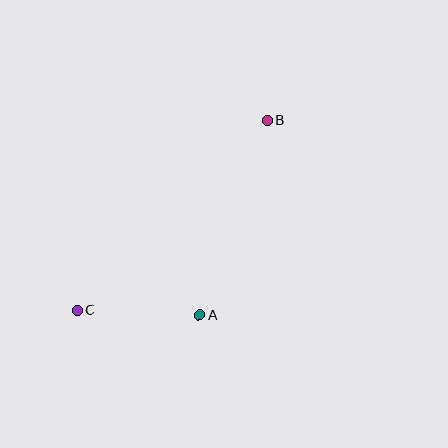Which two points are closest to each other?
Points A and C are closest to each other.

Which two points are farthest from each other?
Points B and C are farthest from each other.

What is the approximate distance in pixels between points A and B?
The distance between A and B is approximately 206 pixels.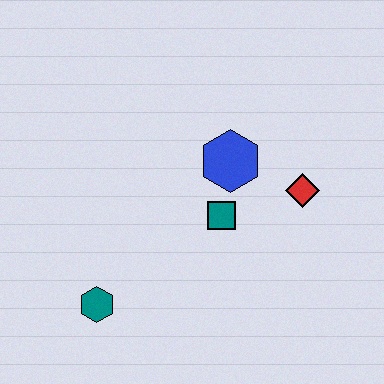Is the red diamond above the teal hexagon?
Yes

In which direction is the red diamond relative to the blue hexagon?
The red diamond is to the right of the blue hexagon.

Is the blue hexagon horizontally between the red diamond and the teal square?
Yes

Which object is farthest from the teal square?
The teal hexagon is farthest from the teal square.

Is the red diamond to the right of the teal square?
Yes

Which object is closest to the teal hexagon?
The teal square is closest to the teal hexagon.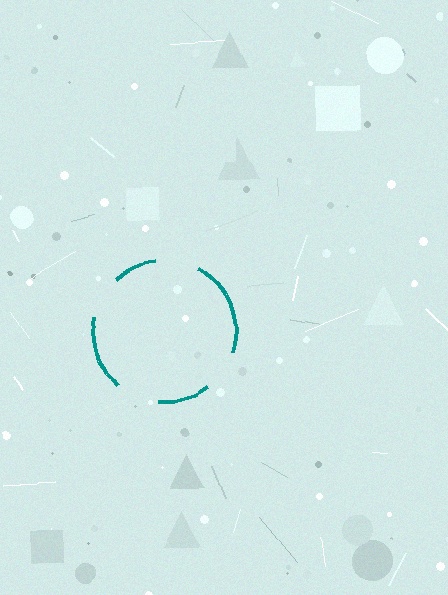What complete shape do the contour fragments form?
The contour fragments form a circle.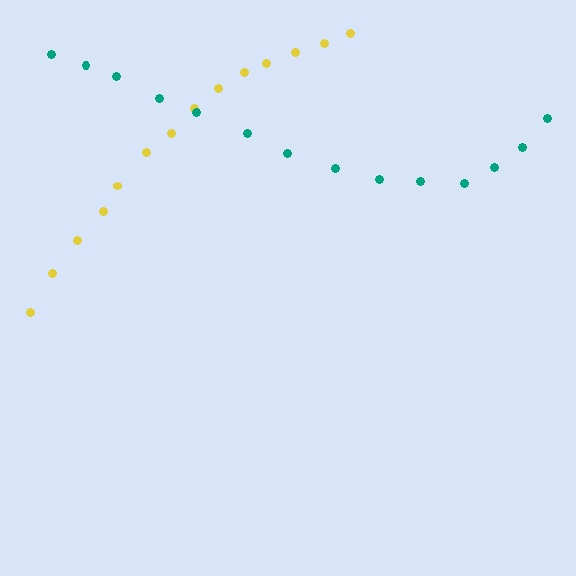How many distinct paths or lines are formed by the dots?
There are 2 distinct paths.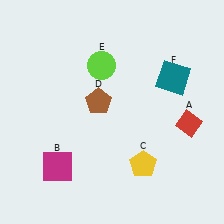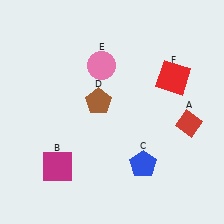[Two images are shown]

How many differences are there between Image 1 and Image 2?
There are 3 differences between the two images.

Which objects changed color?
C changed from yellow to blue. E changed from lime to pink. F changed from teal to red.